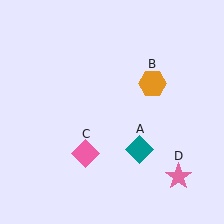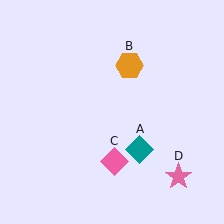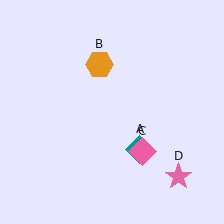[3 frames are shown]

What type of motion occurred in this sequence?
The orange hexagon (object B), pink diamond (object C) rotated counterclockwise around the center of the scene.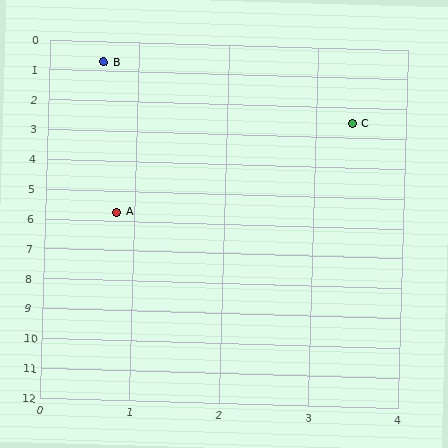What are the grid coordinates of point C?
Point C is at approximately (3.4, 2.5).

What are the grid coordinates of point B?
Point B is at approximately (0.6, 0.7).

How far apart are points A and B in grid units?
Points A and B are about 5.0 grid units apart.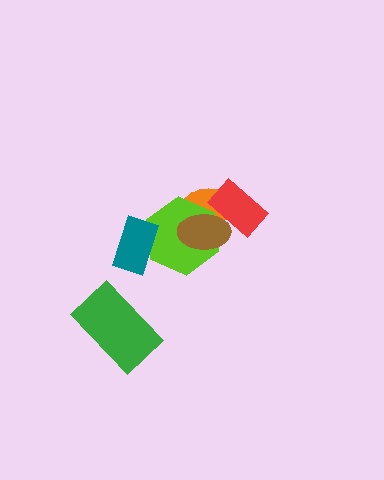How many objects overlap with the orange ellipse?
3 objects overlap with the orange ellipse.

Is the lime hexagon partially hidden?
Yes, it is partially covered by another shape.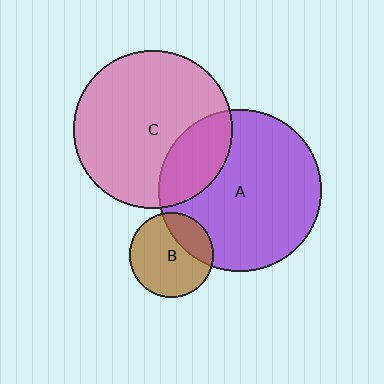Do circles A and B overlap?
Yes.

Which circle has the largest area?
Circle A (purple).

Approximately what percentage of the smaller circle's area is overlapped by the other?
Approximately 25%.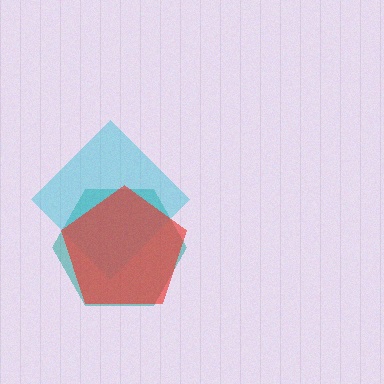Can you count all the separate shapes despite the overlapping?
Yes, there are 3 separate shapes.